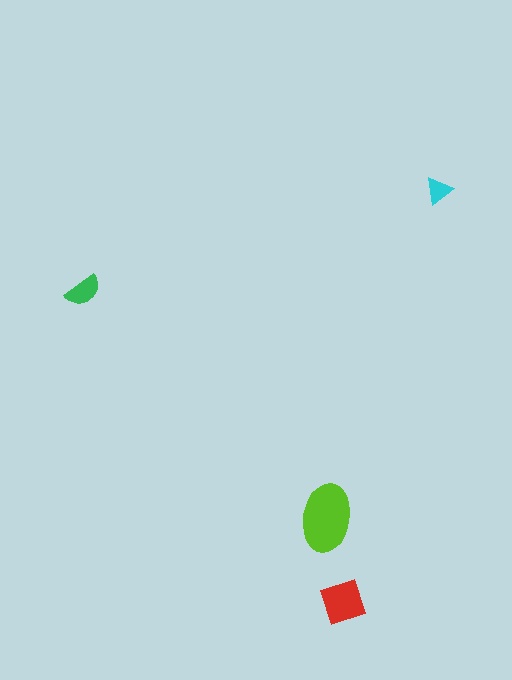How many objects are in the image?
There are 4 objects in the image.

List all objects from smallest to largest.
The cyan triangle, the green semicircle, the red diamond, the lime ellipse.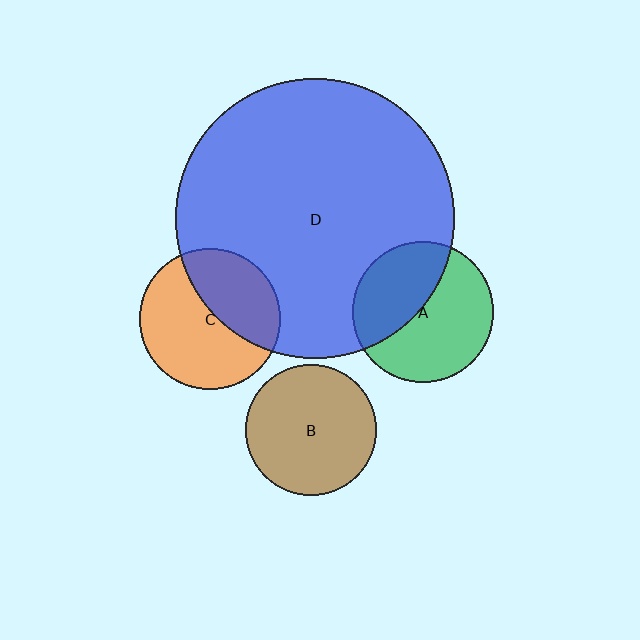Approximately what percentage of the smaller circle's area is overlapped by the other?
Approximately 40%.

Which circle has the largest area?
Circle D (blue).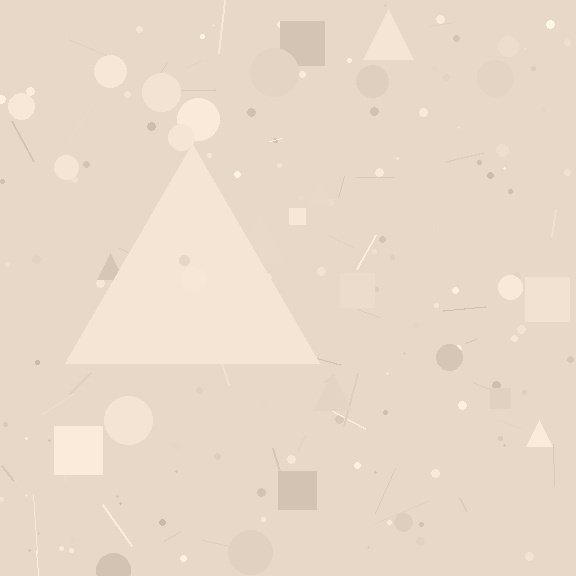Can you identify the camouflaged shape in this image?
The camouflaged shape is a triangle.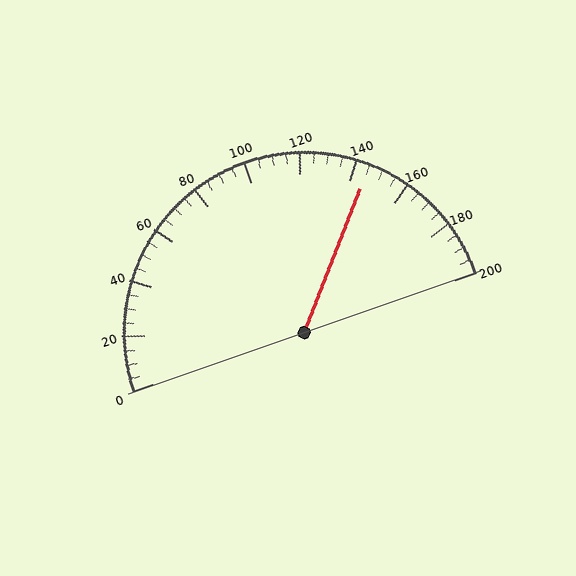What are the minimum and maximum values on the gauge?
The gauge ranges from 0 to 200.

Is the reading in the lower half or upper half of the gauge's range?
The reading is in the upper half of the range (0 to 200).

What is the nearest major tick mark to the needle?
The nearest major tick mark is 140.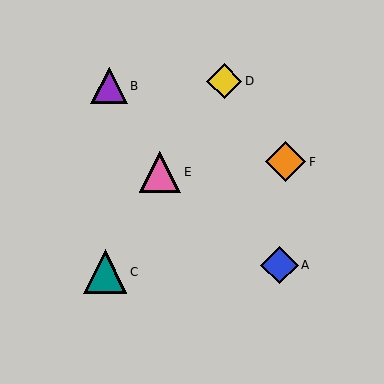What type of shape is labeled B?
Shape B is a purple triangle.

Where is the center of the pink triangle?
The center of the pink triangle is at (160, 172).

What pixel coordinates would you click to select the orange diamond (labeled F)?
Click at (286, 162) to select the orange diamond F.